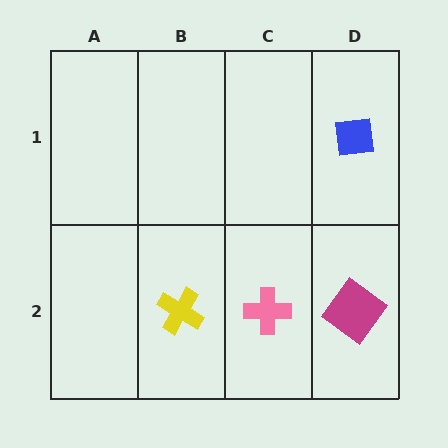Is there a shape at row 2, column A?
No, that cell is empty.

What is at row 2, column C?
A pink cross.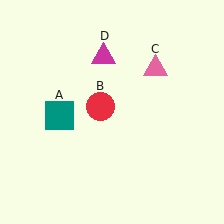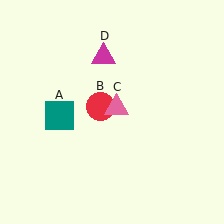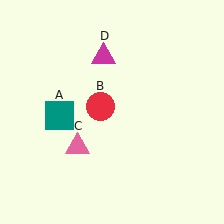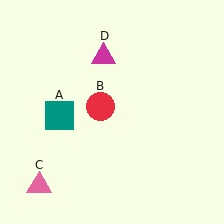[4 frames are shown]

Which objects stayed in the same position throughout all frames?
Teal square (object A) and red circle (object B) and magenta triangle (object D) remained stationary.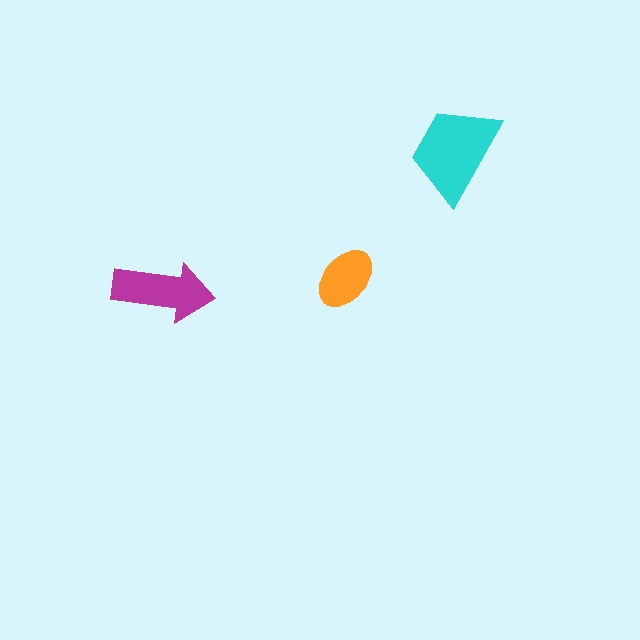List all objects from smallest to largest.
The orange ellipse, the magenta arrow, the cyan trapezoid.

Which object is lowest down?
The magenta arrow is bottommost.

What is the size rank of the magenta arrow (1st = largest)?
2nd.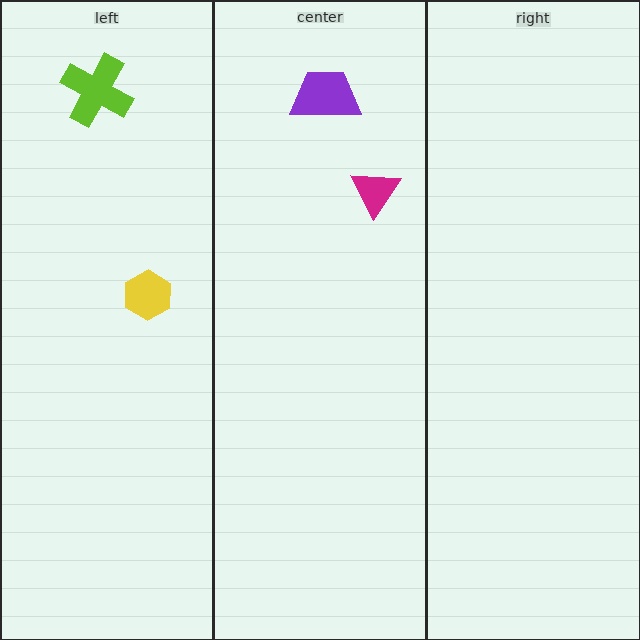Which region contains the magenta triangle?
The center region.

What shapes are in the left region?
The lime cross, the yellow hexagon.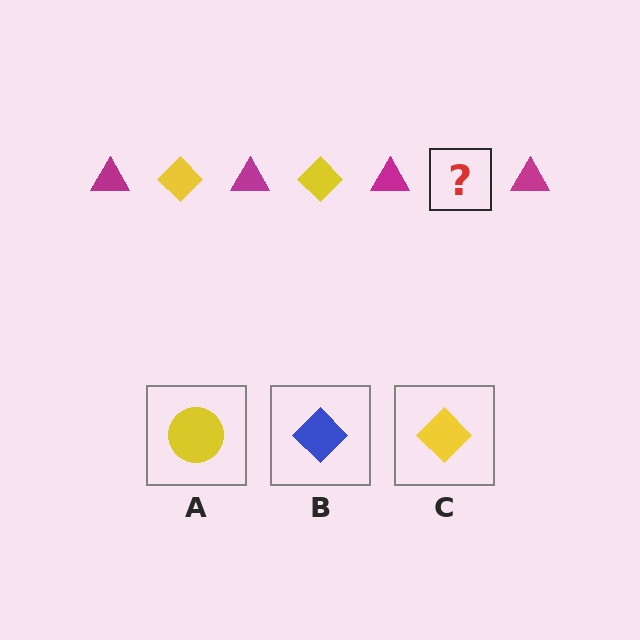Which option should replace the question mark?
Option C.